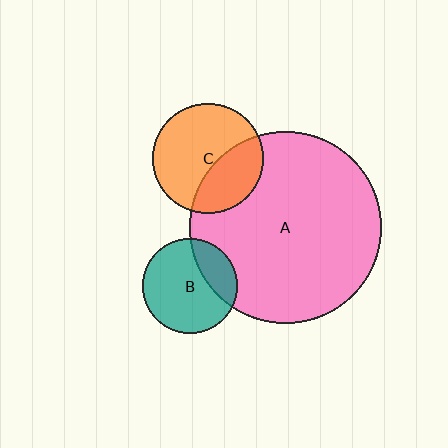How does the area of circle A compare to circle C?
Approximately 3.0 times.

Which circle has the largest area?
Circle A (pink).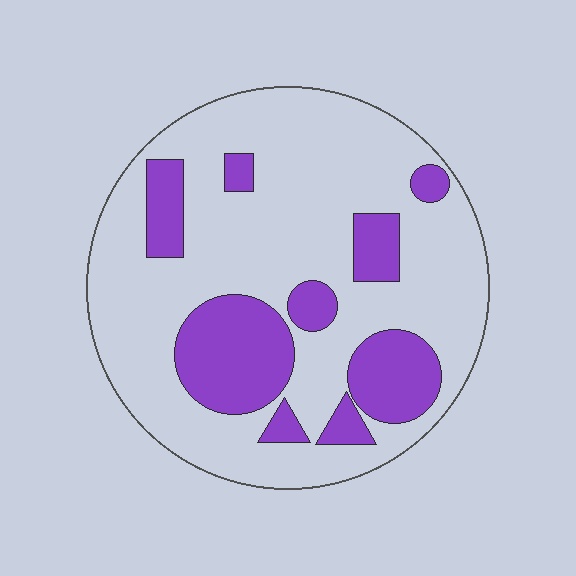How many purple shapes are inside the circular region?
9.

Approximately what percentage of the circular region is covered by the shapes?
Approximately 25%.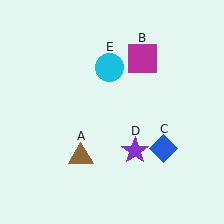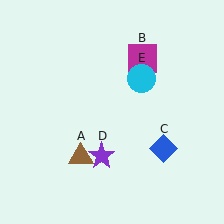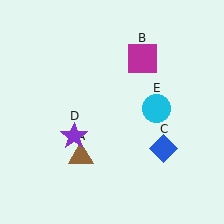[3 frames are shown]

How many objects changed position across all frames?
2 objects changed position: purple star (object D), cyan circle (object E).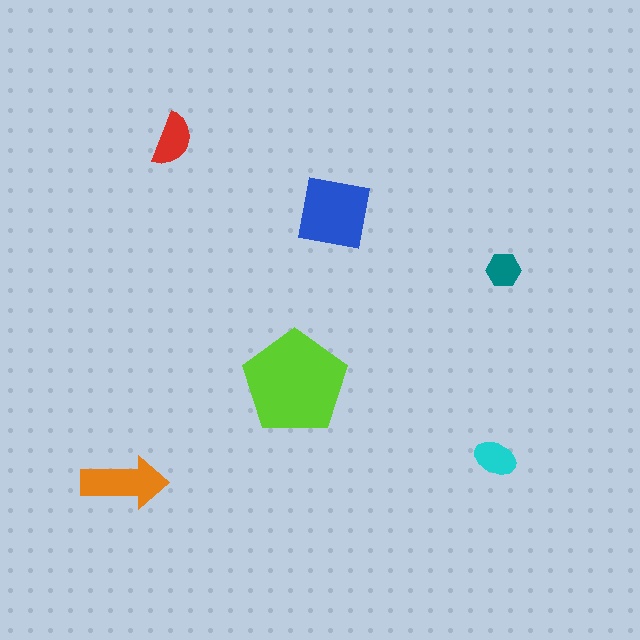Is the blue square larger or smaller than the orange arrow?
Larger.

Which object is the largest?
The lime pentagon.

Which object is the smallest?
The teal hexagon.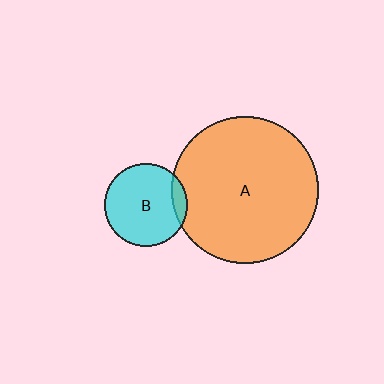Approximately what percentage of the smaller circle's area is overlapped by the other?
Approximately 10%.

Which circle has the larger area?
Circle A (orange).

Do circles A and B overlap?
Yes.